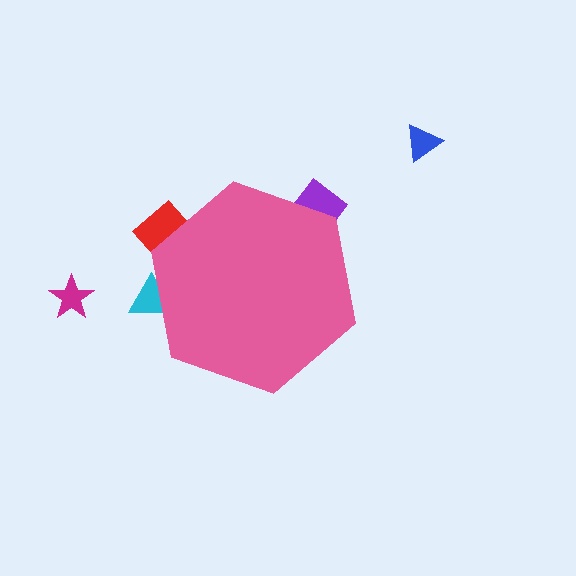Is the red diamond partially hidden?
Yes, the red diamond is partially hidden behind the pink hexagon.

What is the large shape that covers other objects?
A pink hexagon.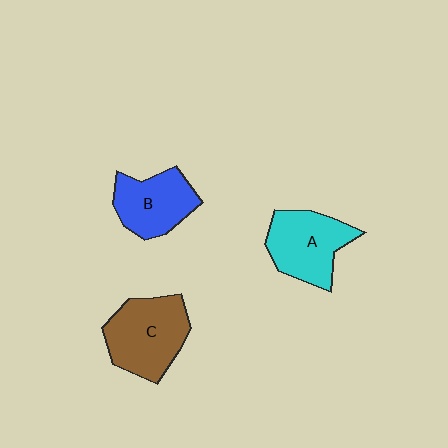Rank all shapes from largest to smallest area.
From largest to smallest: C (brown), A (cyan), B (blue).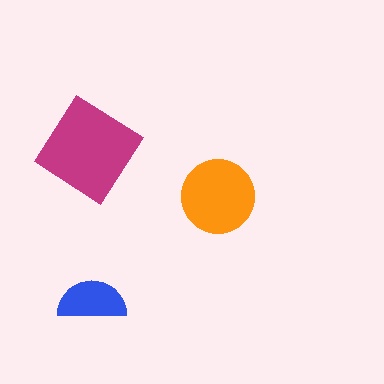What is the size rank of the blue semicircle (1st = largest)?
3rd.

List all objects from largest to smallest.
The magenta diamond, the orange circle, the blue semicircle.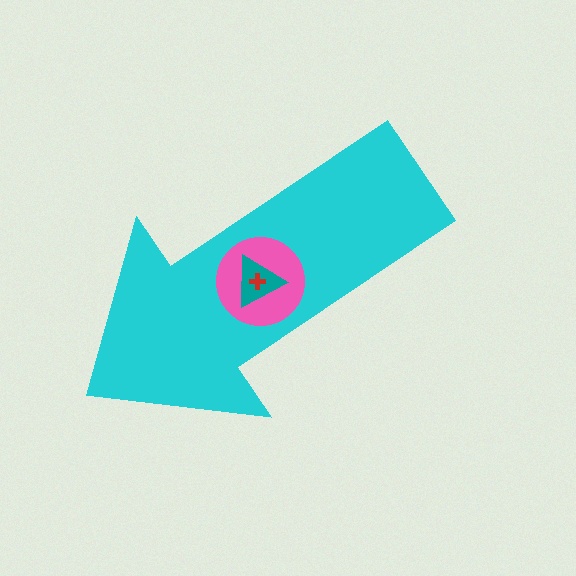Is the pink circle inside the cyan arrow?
Yes.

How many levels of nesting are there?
4.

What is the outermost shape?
The cyan arrow.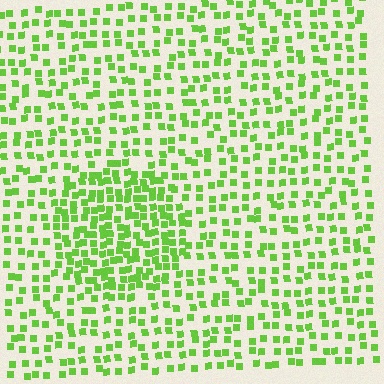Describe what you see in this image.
The image contains small lime elements arranged at two different densities. A circle-shaped region is visible where the elements are more densely packed than the surrounding area.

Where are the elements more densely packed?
The elements are more densely packed inside the circle boundary.